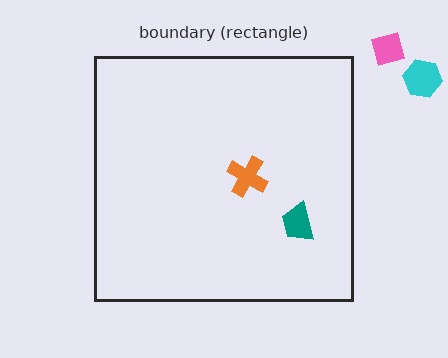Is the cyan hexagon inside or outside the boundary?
Outside.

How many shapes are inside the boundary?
2 inside, 2 outside.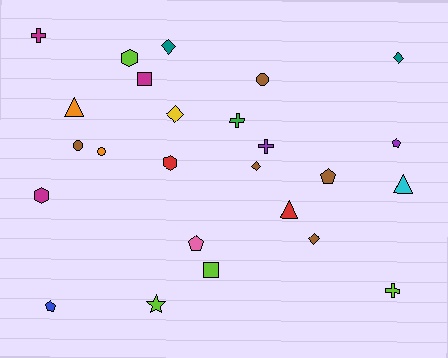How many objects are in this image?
There are 25 objects.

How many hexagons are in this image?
There are 3 hexagons.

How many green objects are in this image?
There is 1 green object.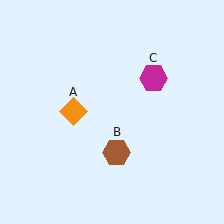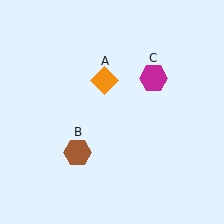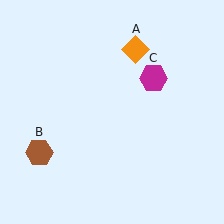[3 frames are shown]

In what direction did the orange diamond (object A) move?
The orange diamond (object A) moved up and to the right.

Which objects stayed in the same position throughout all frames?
Magenta hexagon (object C) remained stationary.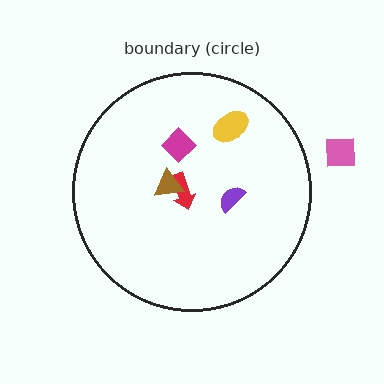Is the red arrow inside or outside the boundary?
Inside.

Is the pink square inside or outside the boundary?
Outside.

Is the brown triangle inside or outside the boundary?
Inside.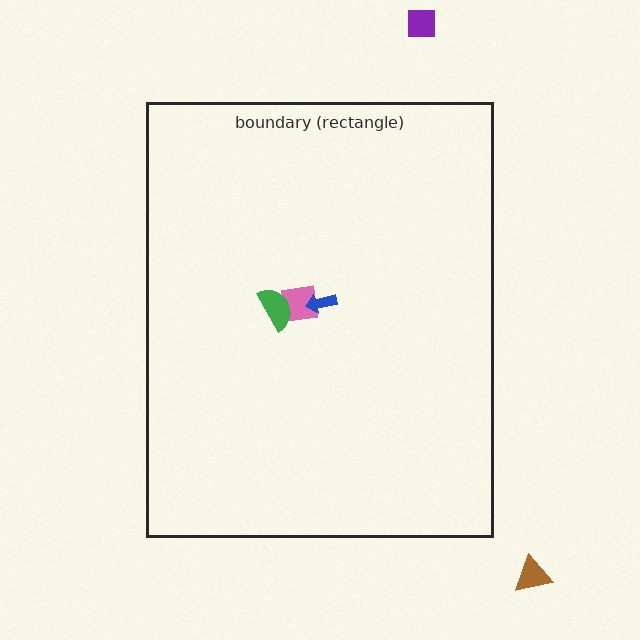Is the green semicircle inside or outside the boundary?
Inside.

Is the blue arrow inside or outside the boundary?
Inside.